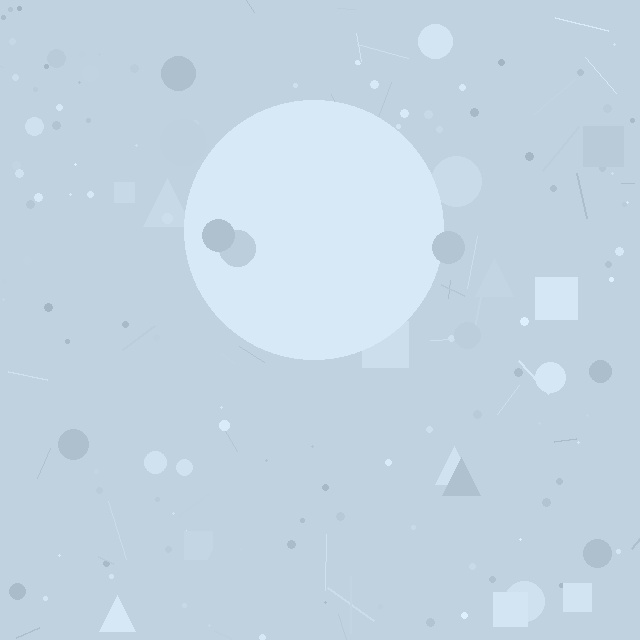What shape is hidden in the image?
A circle is hidden in the image.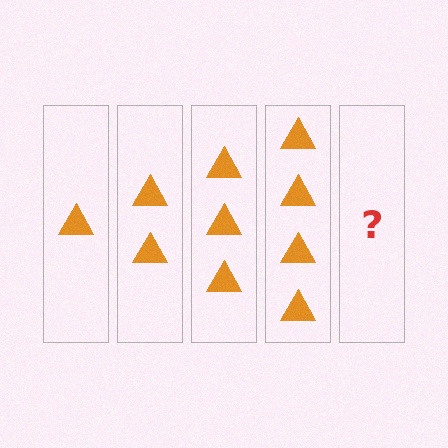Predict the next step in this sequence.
The next step is 5 triangles.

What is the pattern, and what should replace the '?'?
The pattern is that each step adds one more triangle. The '?' should be 5 triangles.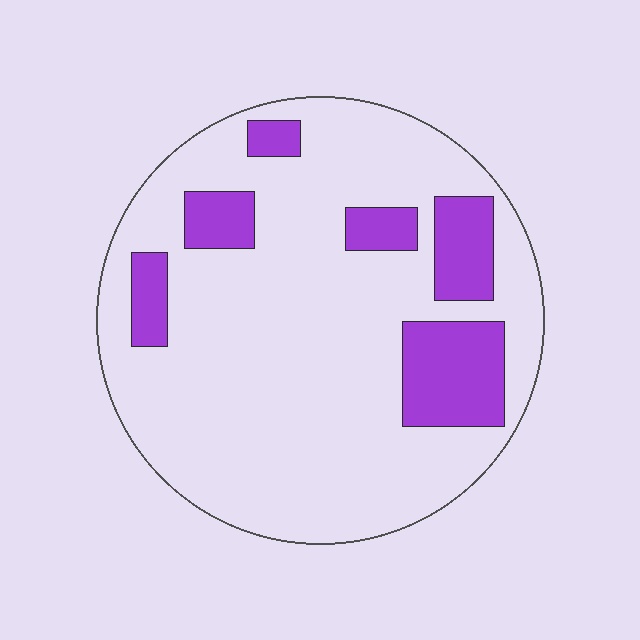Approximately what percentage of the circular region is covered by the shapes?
Approximately 20%.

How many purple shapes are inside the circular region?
6.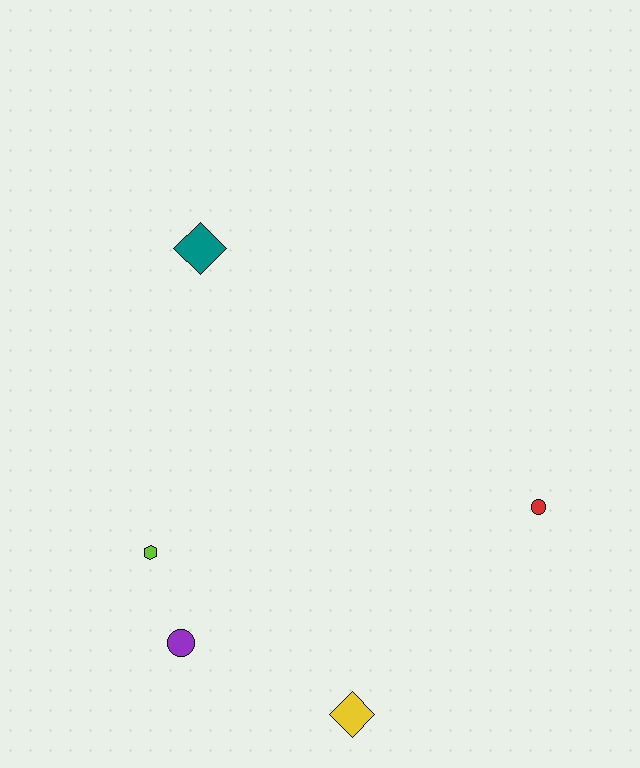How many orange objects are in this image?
There are no orange objects.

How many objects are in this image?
There are 5 objects.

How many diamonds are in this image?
There are 2 diamonds.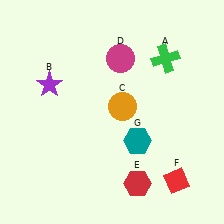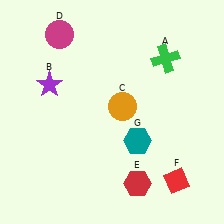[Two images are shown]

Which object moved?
The magenta circle (D) moved left.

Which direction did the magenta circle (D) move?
The magenta circle (D) moved left.